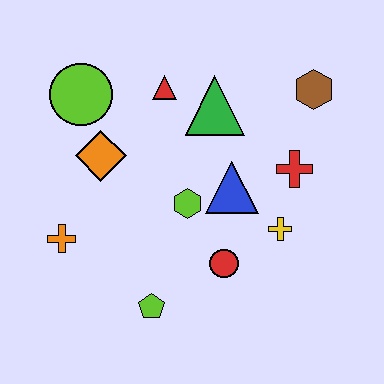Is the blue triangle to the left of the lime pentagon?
No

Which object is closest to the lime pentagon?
The red circle is closest to the lime pentagon.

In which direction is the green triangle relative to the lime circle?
The green triangle is to the right of the lime circle.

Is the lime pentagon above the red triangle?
No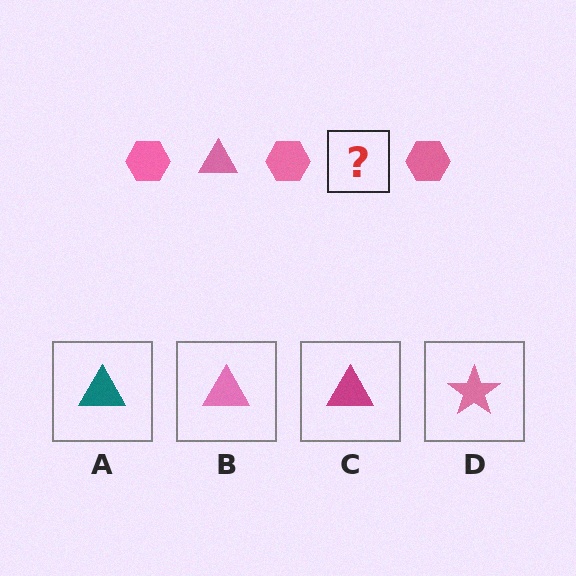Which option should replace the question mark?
Option B.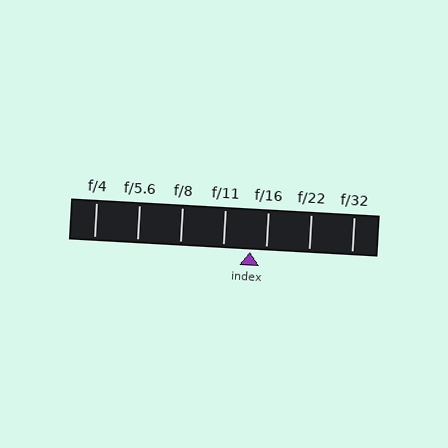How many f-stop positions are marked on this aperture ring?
There are 7 f-stop positions marked.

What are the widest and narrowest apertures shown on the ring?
The widest aperture shown is f/4 and the narrowest is f/32.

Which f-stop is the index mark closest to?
The index mark is closest to f/16.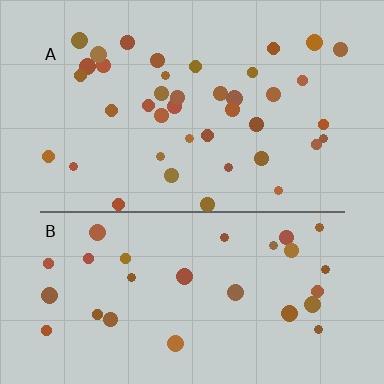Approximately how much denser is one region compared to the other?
Approximately 1.4× — region A over region B.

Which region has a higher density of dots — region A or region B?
A (the top).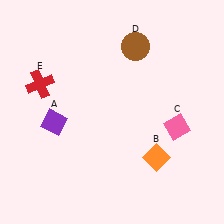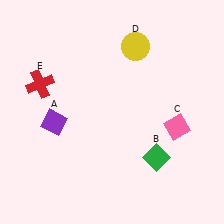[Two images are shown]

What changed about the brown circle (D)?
In Image 1, D is brown. In Image 2, it changed to yellow.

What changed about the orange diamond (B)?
In Image 1, B is orange. In Image 2, it changed to green.